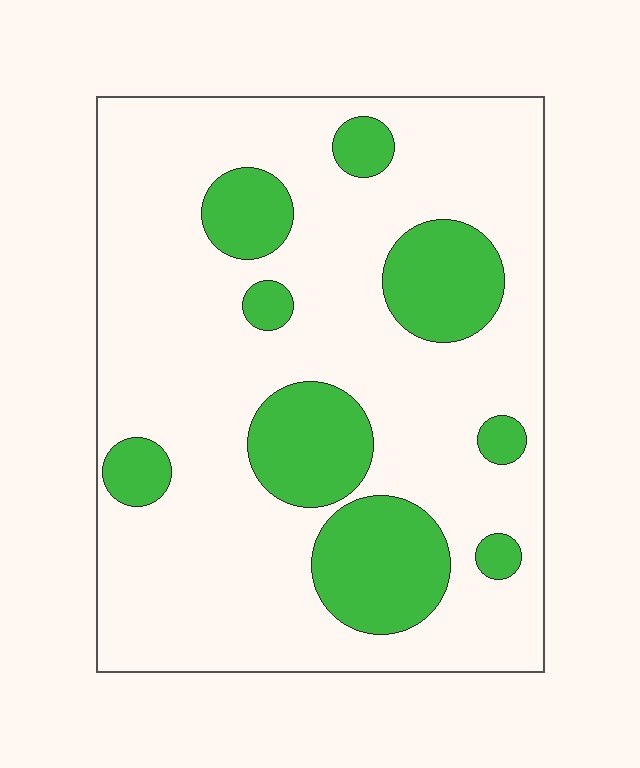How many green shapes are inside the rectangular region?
9.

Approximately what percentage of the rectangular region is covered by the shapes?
Approximately 25%.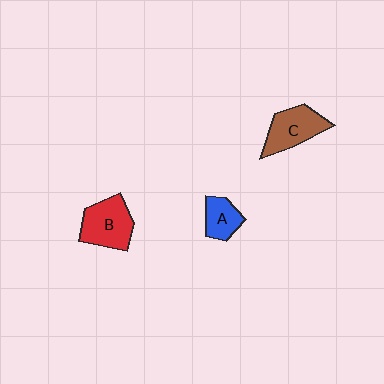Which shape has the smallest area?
Shape A (blue).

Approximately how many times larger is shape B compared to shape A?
Approximately 1.7 times.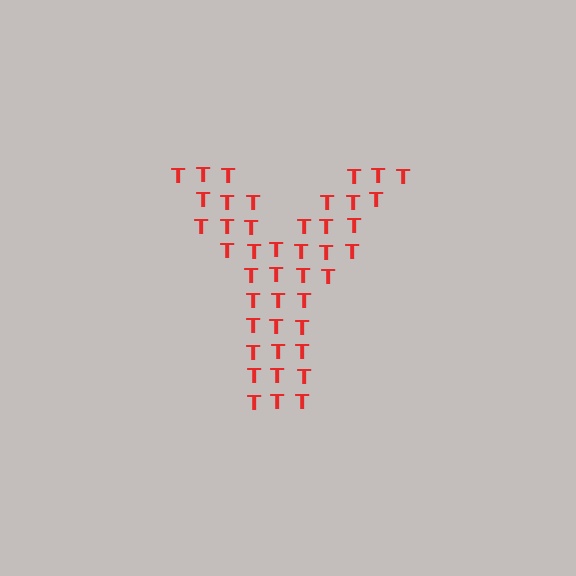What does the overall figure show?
The overall figure shows the letter Y.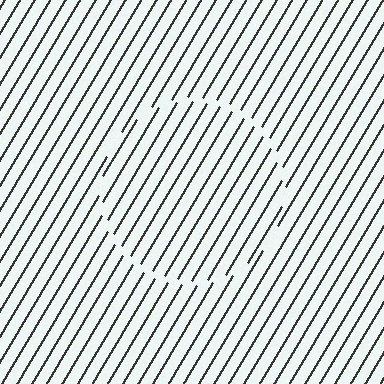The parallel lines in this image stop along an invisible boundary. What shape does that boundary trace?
An illusory circle. The interior of the shape contains the same grating, shifted by half a period — the contour is defined by the phase discontinuity where line-ends from the inner and outer gratings abut.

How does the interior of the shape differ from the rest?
The interior of the shape contains the same grating, shifted by half a period — the contour is defined by the phase discontinuity where line-ends from the inner and outer gratings abut.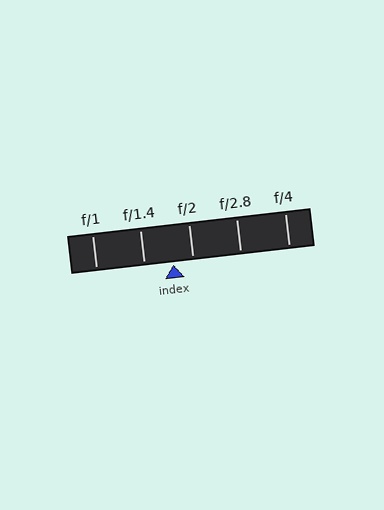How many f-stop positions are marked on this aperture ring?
There are 5 f-stop positions marked.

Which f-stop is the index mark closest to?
The index mark is closest to f/2.